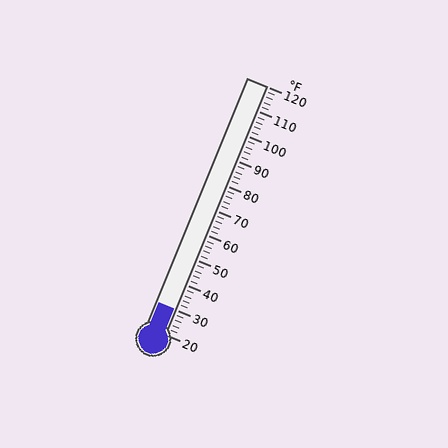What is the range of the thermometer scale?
The thermometer scale ranges from 20°F to 120°F.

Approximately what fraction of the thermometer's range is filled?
The thermometer is filled to approximately 10% of its range.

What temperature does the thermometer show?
The thermometer shows approximately 30°F.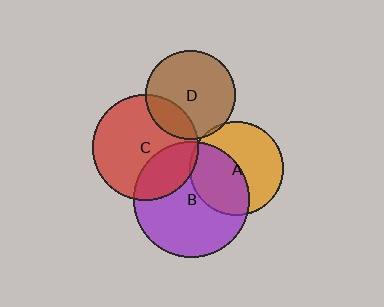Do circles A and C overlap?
Yes.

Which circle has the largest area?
Circle B (purple).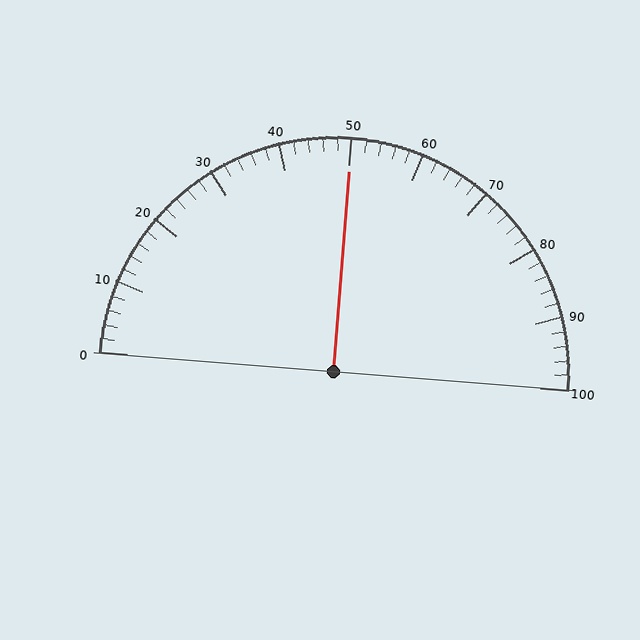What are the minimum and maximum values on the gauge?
The gauge ranges from 0 to 100.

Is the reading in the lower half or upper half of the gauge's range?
The reading is in the upper half of the range (0 to 100).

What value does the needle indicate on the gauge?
The needle indicates approximately 50.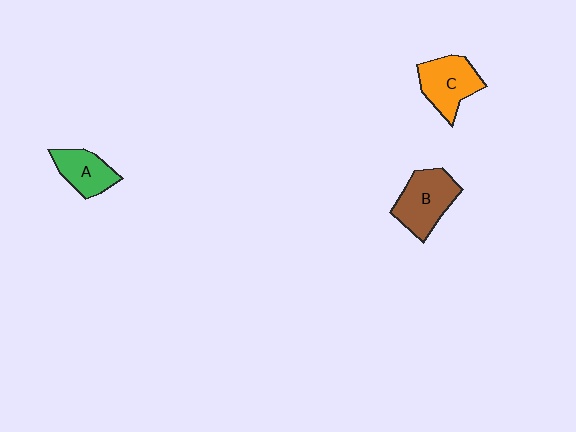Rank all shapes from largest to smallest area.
From largest to smallest: B (brown), C (orange), A (green).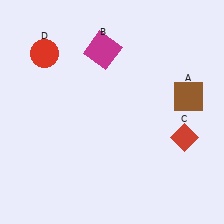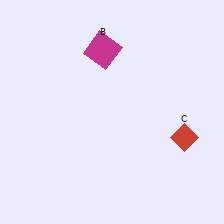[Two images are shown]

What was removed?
The red circle (D), the brown square (A) were removed in Image 2.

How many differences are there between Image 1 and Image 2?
There are 2 differences between the two images.